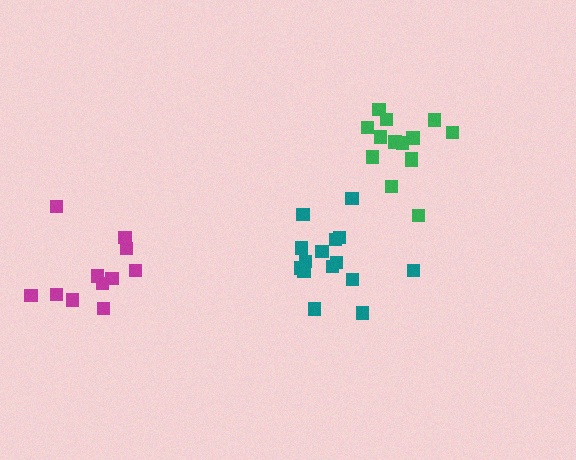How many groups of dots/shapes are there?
There are 3 groups.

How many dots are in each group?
Group 1: 11 dots, Group 2: 14 dots, Group 3: 16 dots (41 total).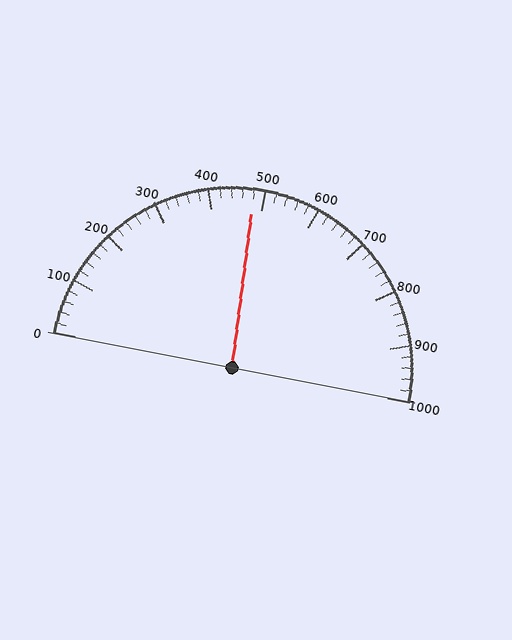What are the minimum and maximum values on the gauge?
The gauge ranges from 0 to 1000.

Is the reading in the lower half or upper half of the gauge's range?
The reading is in the lower half of the range (0 to 1000).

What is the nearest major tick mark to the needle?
The nearest major tick mark is 500.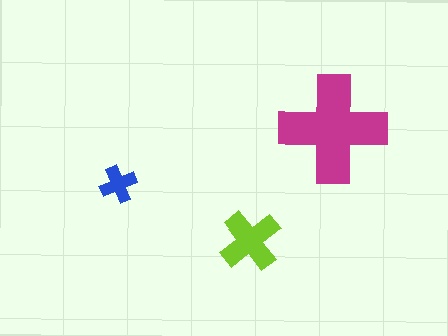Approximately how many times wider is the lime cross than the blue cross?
About 1.5 times wider.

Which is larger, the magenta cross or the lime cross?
The magenta one.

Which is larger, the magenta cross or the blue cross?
The magenta one.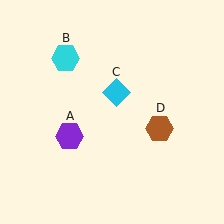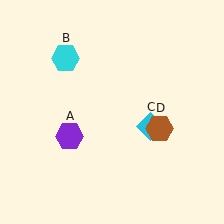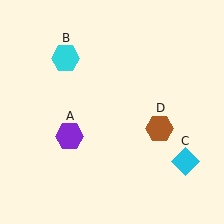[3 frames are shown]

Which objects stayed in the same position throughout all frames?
Purple hexagon (object A) and cyan hexagon (object B) and brown hexagon (object D) remained stationary.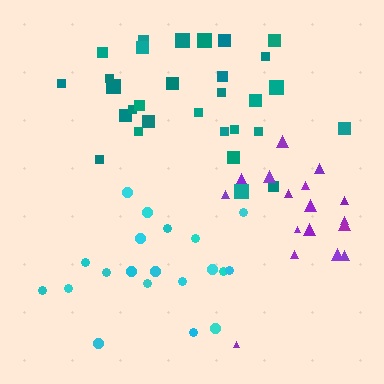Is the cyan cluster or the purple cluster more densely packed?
Purple.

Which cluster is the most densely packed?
Teal.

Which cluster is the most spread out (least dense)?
Cyan.